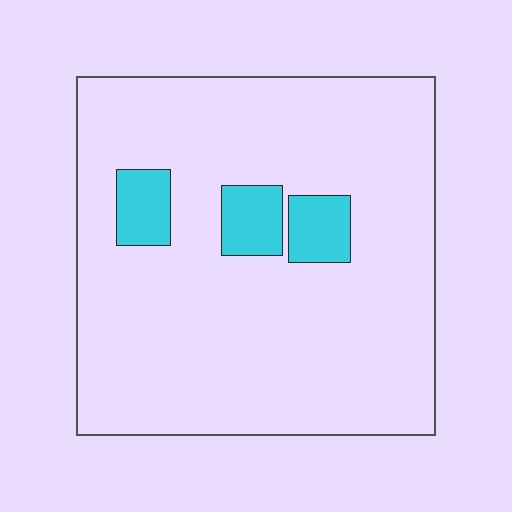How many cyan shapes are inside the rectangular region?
3.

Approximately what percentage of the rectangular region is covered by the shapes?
Approximately 10%.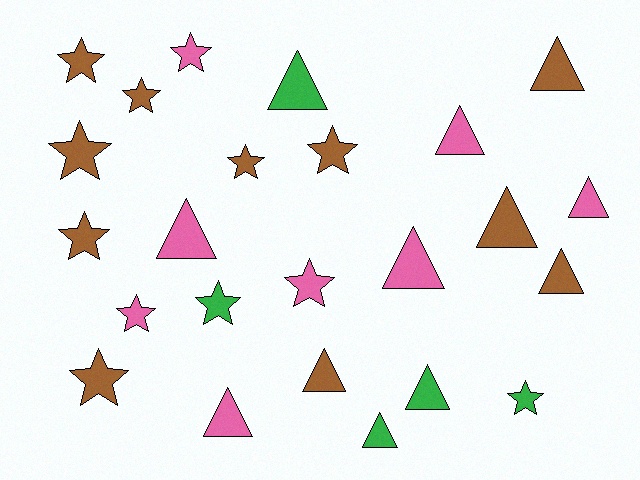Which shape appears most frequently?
Triangle, with 12 objects.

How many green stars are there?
There are 2 green stars.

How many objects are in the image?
There are 24 objects.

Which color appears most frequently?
Brown, with 11 objects.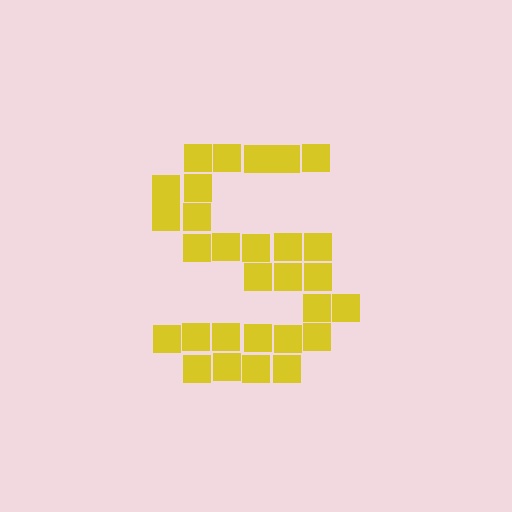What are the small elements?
The small elements are squares.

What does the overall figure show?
The overall figure shows the letter S.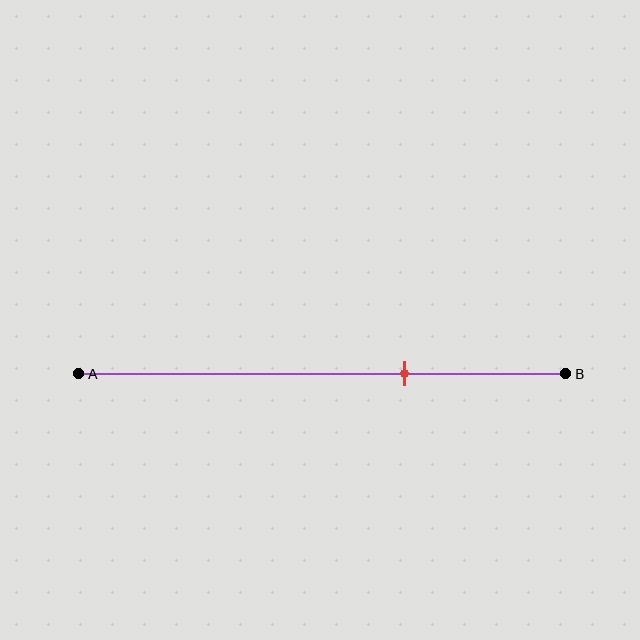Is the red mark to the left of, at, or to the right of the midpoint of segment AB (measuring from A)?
The red mark is to the right of the midpoint of segment AB.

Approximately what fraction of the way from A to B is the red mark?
The red mark is approximately 65% of the way from A to B.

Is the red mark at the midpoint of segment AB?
No, the mark is at about 65% from A, not at the 50% midpoint.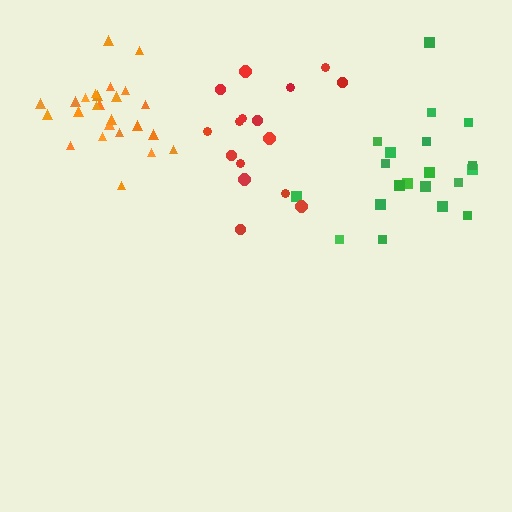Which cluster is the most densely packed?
Orange.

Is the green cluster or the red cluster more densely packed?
Green.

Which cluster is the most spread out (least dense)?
Red.